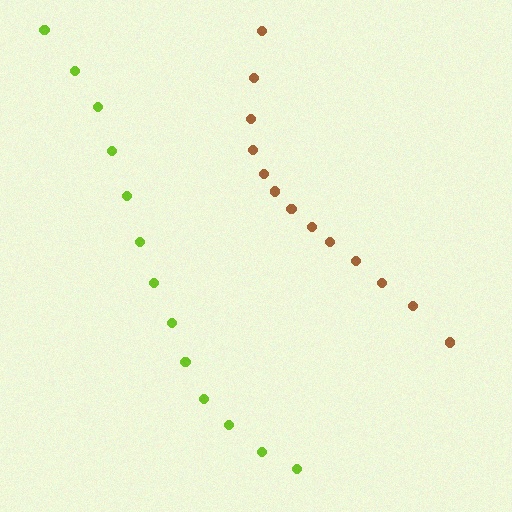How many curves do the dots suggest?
There are 2 distinct paths.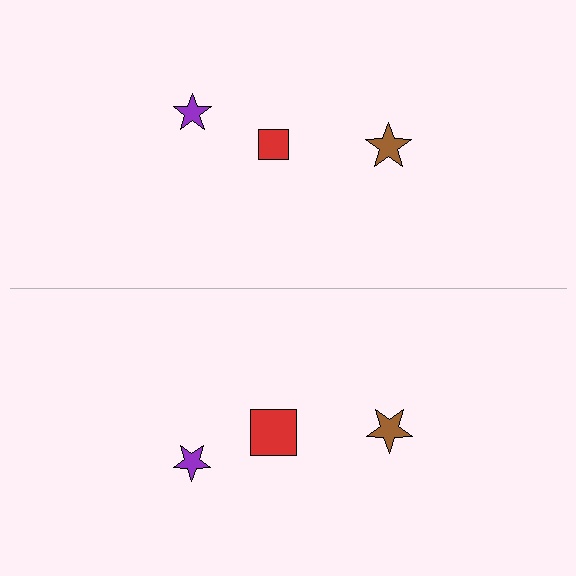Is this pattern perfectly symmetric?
No, the pattern is not perfectly symmetric. The red square on the bottom side has a different size than its mirror counterpart.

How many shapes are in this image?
There are 6 shapes in this image.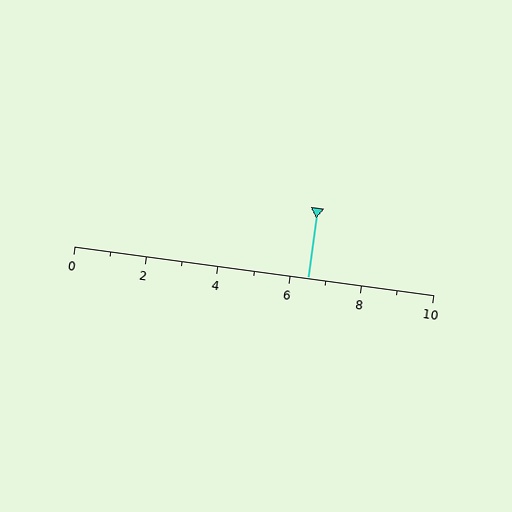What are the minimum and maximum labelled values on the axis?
The axis runs from 0 to 10.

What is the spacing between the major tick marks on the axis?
The major ticks are spaced 2 apart.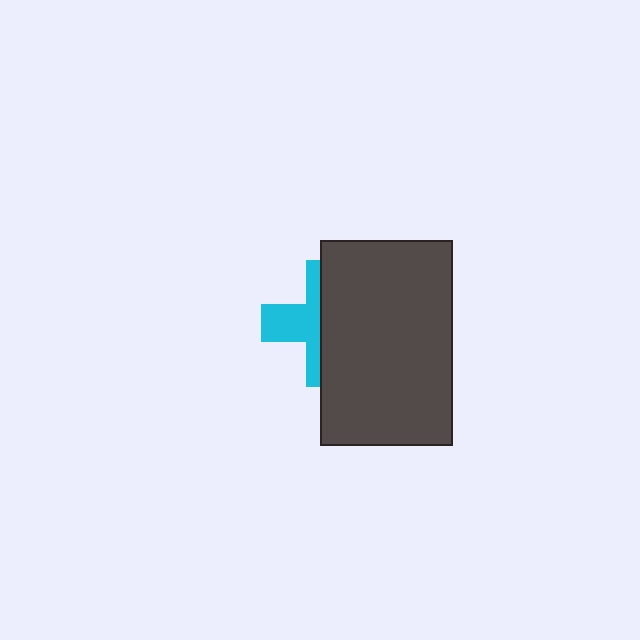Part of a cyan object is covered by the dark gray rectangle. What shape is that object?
It is a cross.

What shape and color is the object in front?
The object in front is a dark gray rectangle.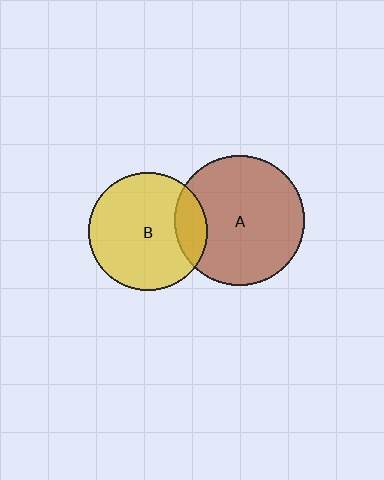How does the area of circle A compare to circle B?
Approximately 1.2 times.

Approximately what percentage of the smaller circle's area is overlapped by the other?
Approximately 15%.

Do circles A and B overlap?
Yes.